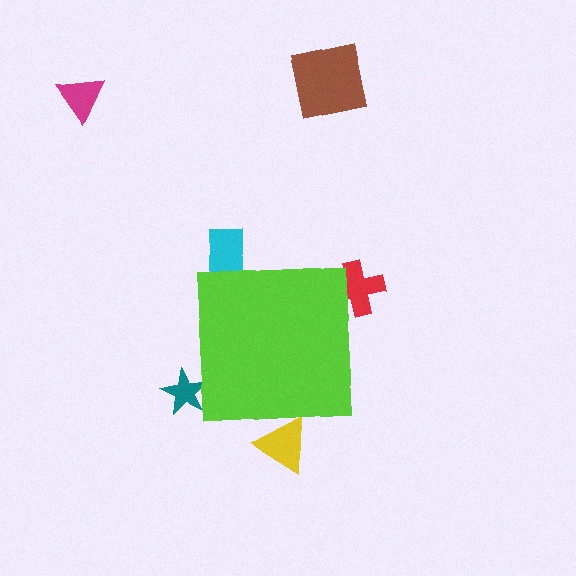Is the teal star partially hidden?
Yes, the teal star is partially hidden behind the lime square.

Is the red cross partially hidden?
Yes, the red cross is partially hidden behind the lime square.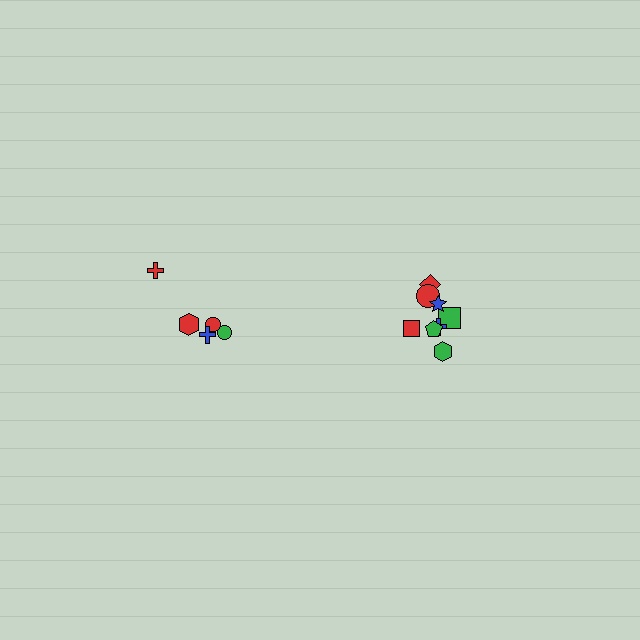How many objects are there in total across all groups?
There are 13 objects.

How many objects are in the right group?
There are 8 objects.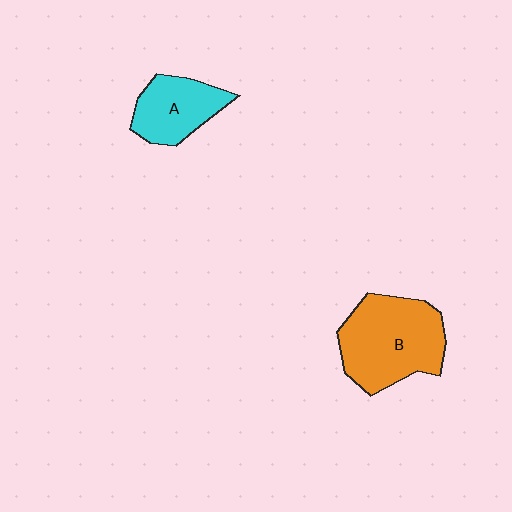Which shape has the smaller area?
Shape A (cyan).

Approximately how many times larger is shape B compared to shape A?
Approximately 1.7 times.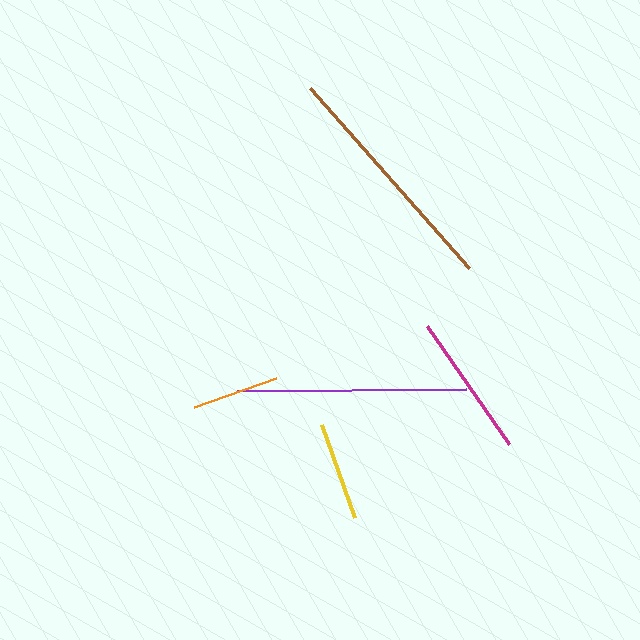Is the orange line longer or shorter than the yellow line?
The yellow line is longer than the orange line.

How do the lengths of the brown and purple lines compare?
The brown and purple lines are approximately the same length.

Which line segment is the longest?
The brown line is the longest at approximately 239 pixels.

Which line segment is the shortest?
The orange line is the shortest at approximately 87 pixels.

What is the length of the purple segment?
The purple segment is approximately 230 pixels long.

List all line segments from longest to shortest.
From longest to shortest: brown, purple, magenta, yellow, orange.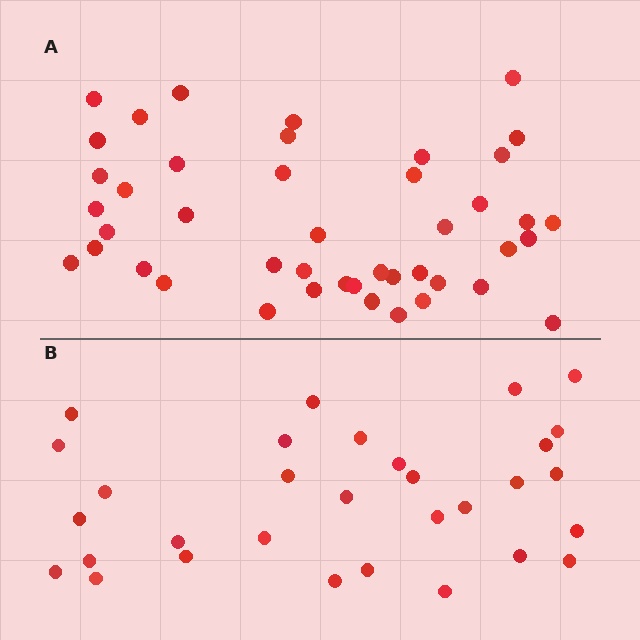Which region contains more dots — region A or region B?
Region A (the top region) has more dots.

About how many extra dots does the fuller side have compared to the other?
Region A has approximately 15 more dots than region B.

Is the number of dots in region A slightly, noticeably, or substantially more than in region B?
Region A has noticeably more, but not dramatically so. The ratio is roughly 1.4 to 1.